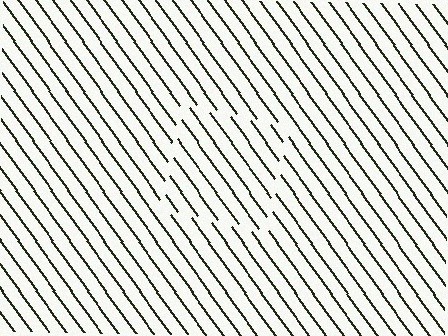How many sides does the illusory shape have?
4 sides — the line-ends trace a square.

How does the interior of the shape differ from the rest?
The interior of the shape contains the same grating, shifted by half a period — the contour is defined by the phase discontinuity where line-ends from the inner and outer gratings abut.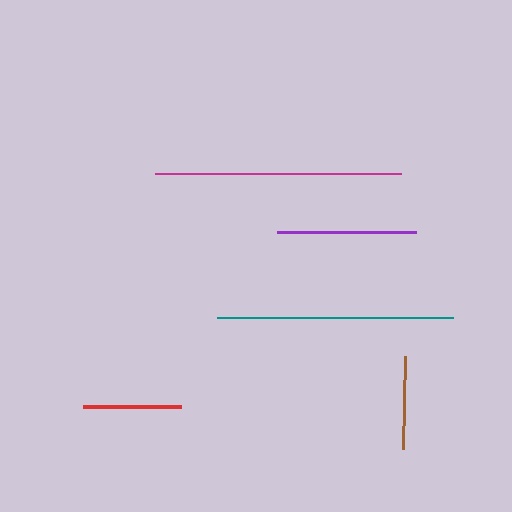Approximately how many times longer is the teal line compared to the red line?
The teal line is approximately 2.4 times the length of the red line.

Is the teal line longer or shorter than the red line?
The teal line is longer than the red line.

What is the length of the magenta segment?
The magenta segment is approximately 246 pixels long.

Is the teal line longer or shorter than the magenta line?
The magenta line is longer than the teal line.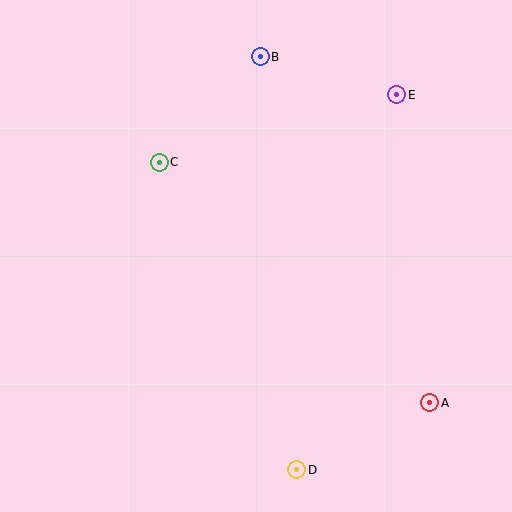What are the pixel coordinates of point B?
Point B is at (260, 57).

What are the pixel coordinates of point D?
Point D is at (297, 470).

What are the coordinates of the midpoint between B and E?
The midpoint between B and E is at (329, 76).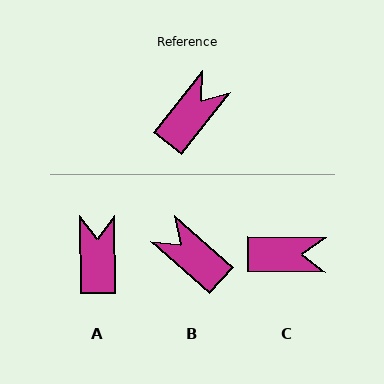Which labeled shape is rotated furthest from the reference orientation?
B, about 87 degrees away.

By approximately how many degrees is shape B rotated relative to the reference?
Approximately 87 degrees counter-clockwise.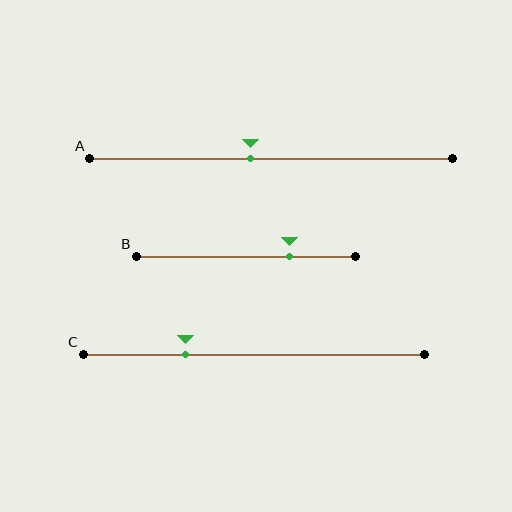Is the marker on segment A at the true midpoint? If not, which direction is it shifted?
No, the marker on segment A is shifted to the left by about 6% of the segment length.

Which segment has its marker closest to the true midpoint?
Segment A has its marker closest to the true midpoint.